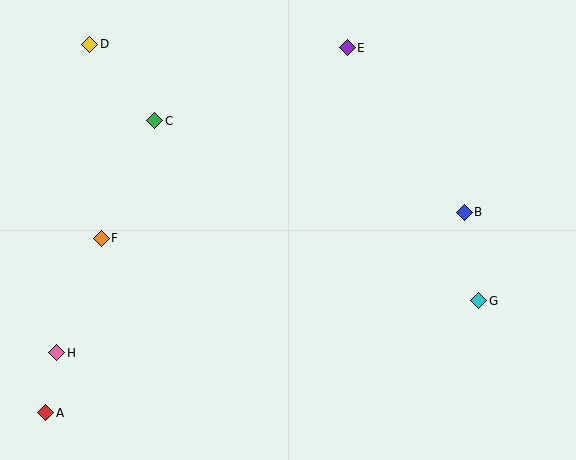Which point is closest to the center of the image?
Point C at (155, 121) is closest to the center.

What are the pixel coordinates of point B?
Point B is at (464, 212).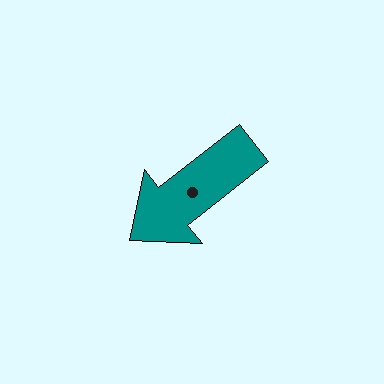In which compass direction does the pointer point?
Southwest.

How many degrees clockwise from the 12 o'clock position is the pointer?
Approximately 232 degrees.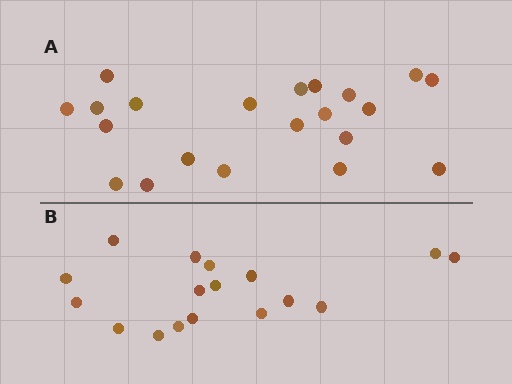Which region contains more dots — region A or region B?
Region A (the top region) has more dots.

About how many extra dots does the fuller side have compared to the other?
Region A has about 4 more dots than region B.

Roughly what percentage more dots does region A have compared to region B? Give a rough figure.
About 25% more.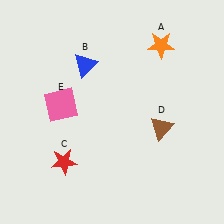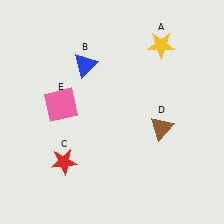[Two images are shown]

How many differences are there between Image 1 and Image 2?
There is 1 difference between the two images.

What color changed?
The star (A) changed from orange in Image 1 to yellow in Image 2.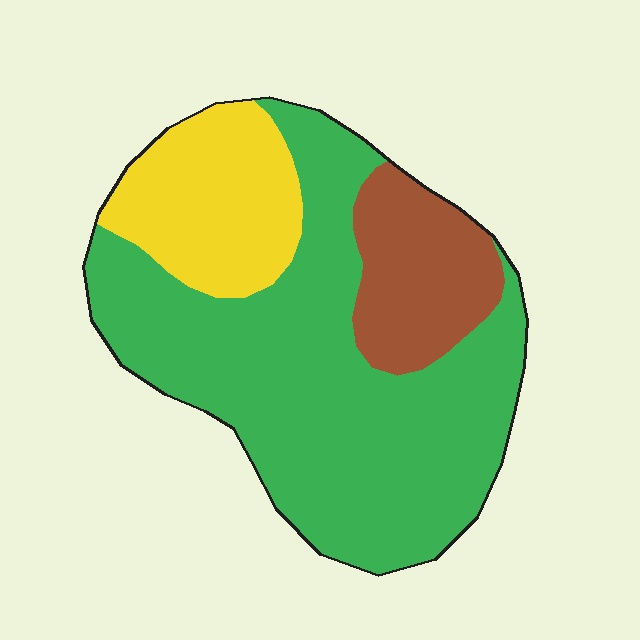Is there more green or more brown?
Green.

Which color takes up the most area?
Green, at roughly 65%.